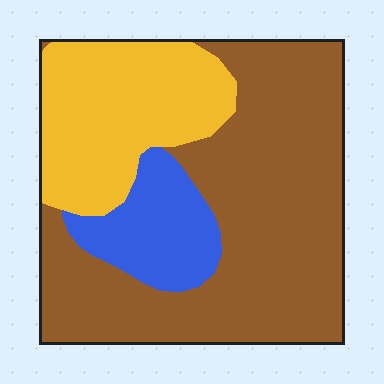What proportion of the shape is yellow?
Yellow covers roughly 25% of the shape.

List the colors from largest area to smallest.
From largest to smallest: brown, yellow, blue.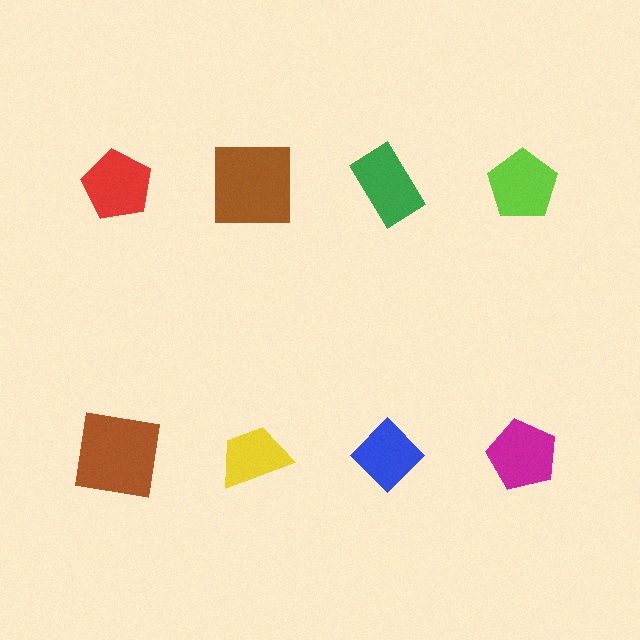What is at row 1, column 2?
A brown square.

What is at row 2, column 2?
A yellow trapezoid.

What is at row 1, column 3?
A green rectangle.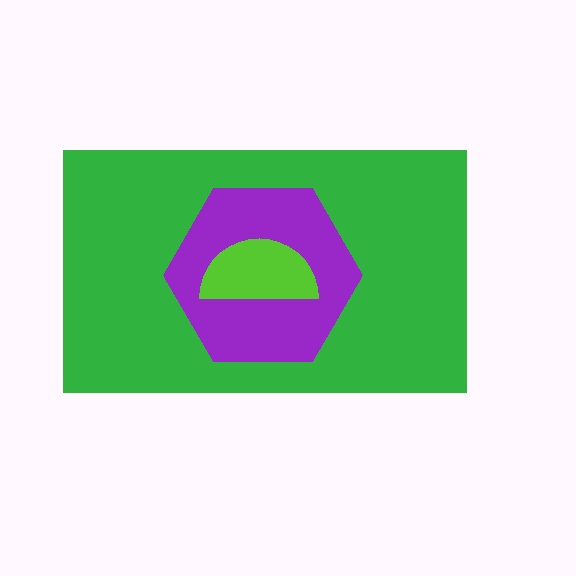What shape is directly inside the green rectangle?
The purple hexagon.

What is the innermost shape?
The lime semicircle.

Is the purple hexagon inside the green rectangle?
Yes.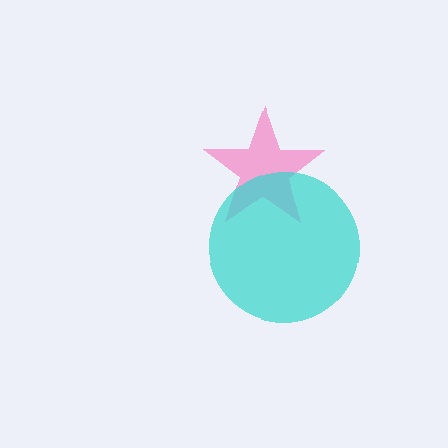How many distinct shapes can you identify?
There are 2 distinct shapes: a pink star, a cyan circle.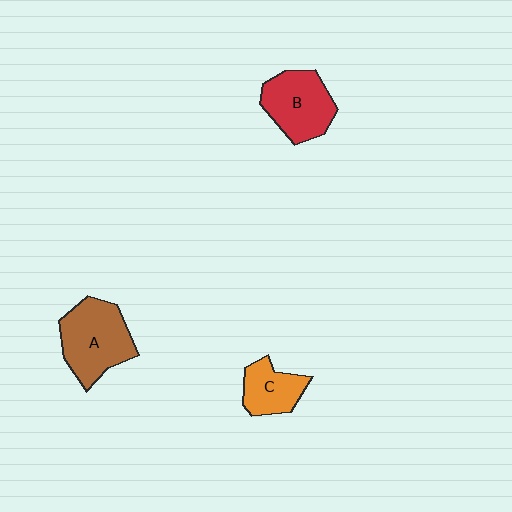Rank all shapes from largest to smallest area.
From largest to smallest: A (brown), B (red), C (orange).